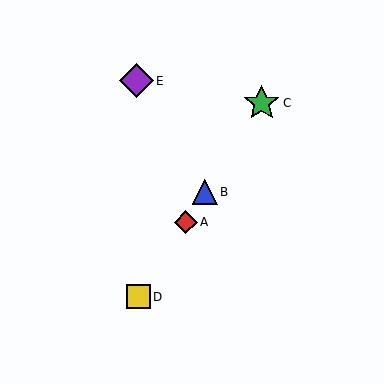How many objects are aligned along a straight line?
4 objects (A, B, C, D) are aligned along a straight line.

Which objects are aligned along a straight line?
Objects A, B, C, D are aligned along a straight line.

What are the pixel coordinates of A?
Object A is at (186, 222).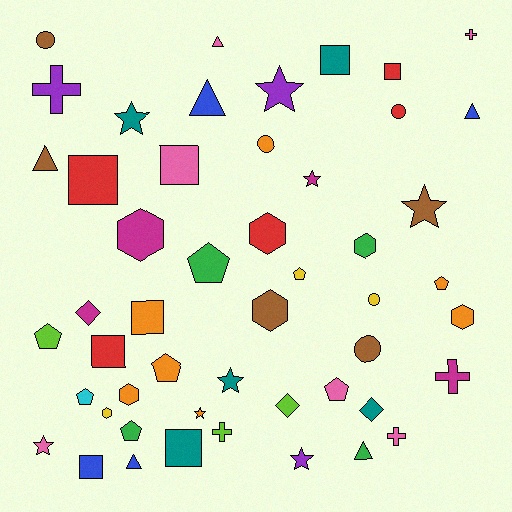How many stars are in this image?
There are 8 stars.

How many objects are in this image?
There are 50 objects.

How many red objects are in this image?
There are 5 red objects.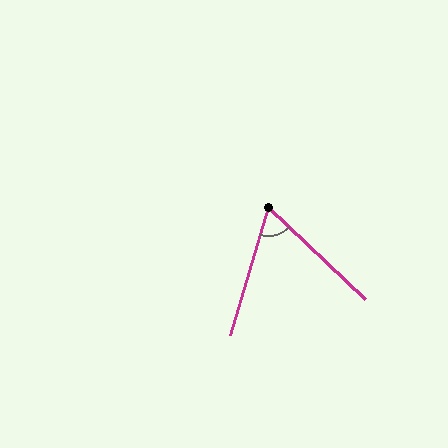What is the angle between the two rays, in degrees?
Approximately 63 degrees.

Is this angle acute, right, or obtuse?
It is acute.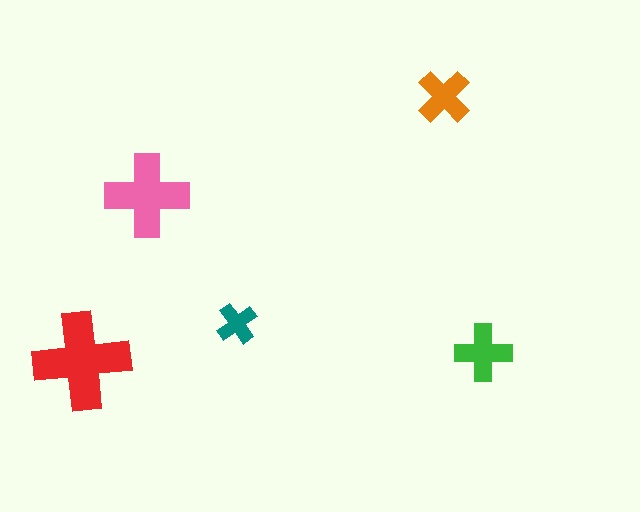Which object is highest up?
The orange cross is topmost.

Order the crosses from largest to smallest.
the red one, the pink one, the green one, the orange one, the teal one.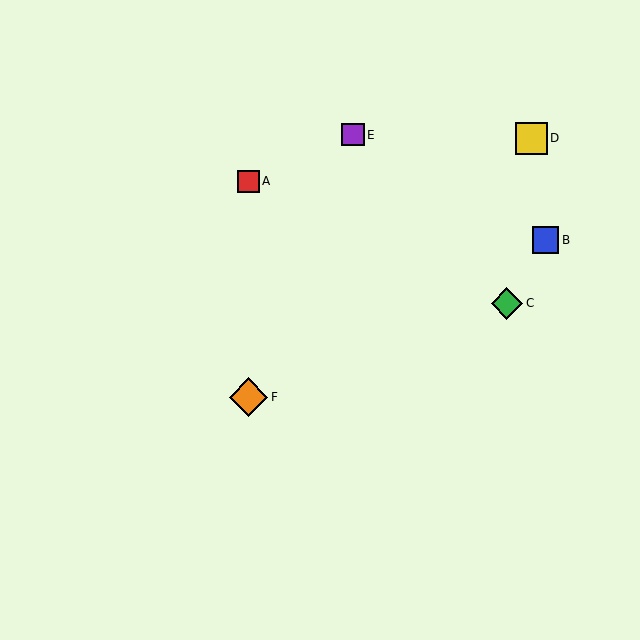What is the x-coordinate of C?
Object C is at x≈507.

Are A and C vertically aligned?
No, A is at x≈249 and C is at x≈507.